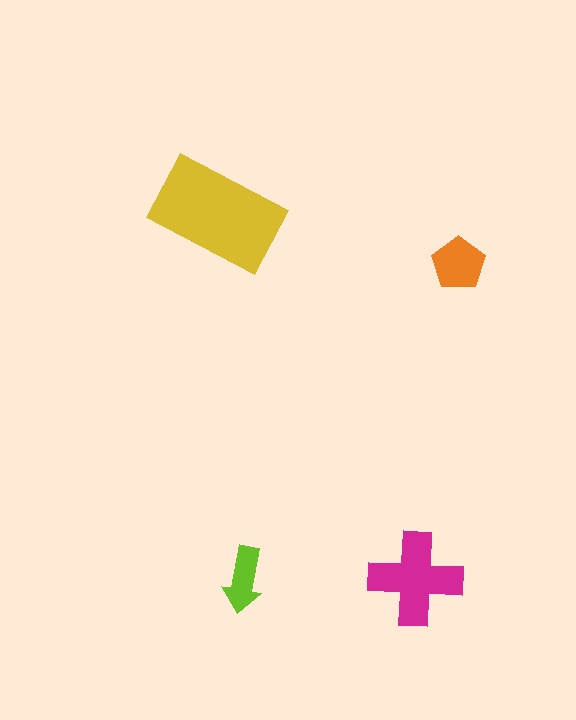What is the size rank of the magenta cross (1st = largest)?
2nd.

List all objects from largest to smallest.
The yellow rectangle, the magenta cross, the orange pentagon, the lime arrow.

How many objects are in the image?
There are 4 objects in the image.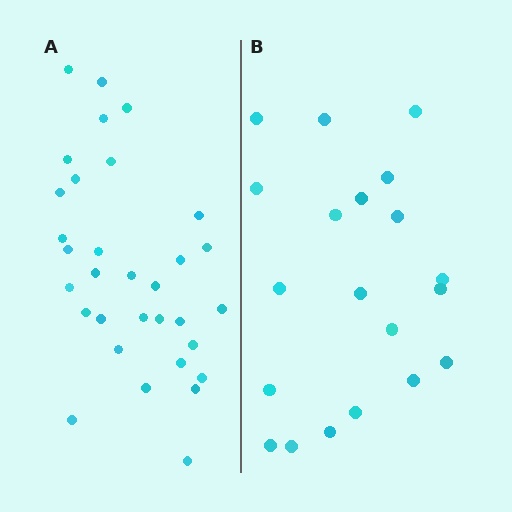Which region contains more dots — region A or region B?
Region A (the left region) has more dots.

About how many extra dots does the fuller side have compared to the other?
Region A has roughly 12 or so more dots than region B.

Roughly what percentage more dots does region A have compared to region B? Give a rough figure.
About 60% more.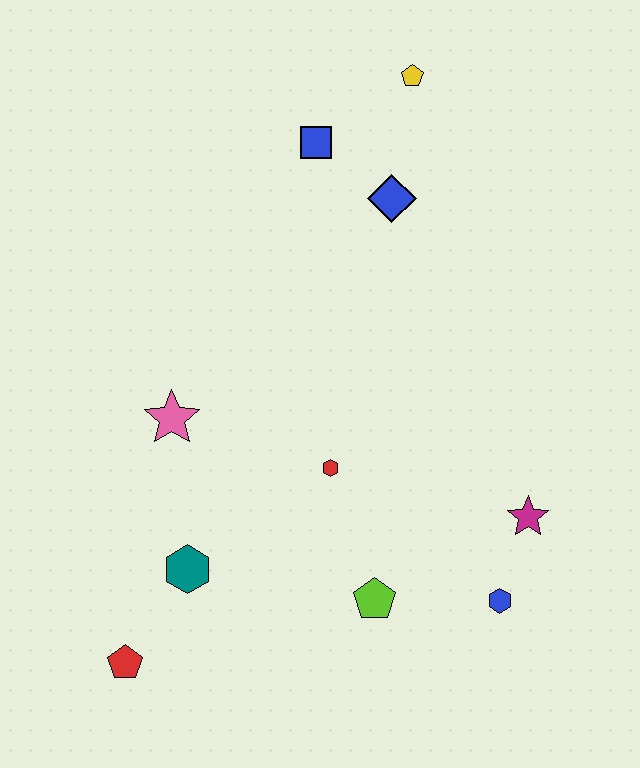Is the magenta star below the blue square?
Yes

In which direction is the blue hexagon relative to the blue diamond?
The blue hexagon is below the blue diamond.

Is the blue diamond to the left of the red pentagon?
No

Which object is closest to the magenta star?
The blue hexagon is closest to the magenta star.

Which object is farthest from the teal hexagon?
The yellow pentagon is farthest from the teal hexagon.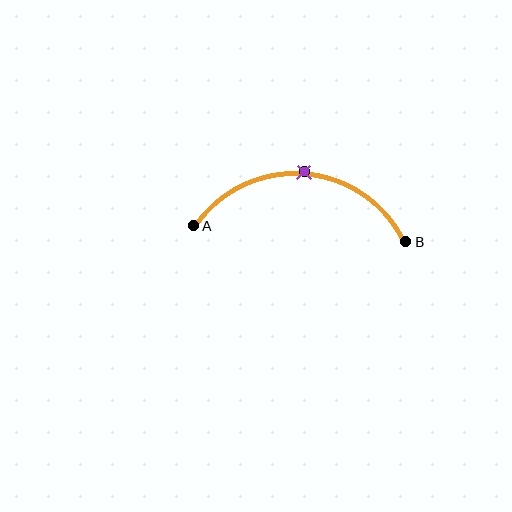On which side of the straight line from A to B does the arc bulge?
The arc bulges above the straight line connecting A and B.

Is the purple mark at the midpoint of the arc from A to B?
Yes. The purple mark lies on the arc at equal arc-length from both A and B — it is the arc midpoint.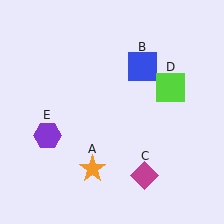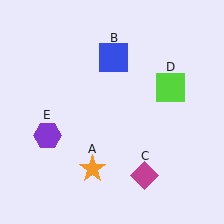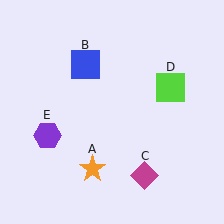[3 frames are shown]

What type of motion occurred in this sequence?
The blue square (object B) rotated counterclockwise around the center of the scene.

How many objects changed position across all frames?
1 object changed position: blue square (object B).